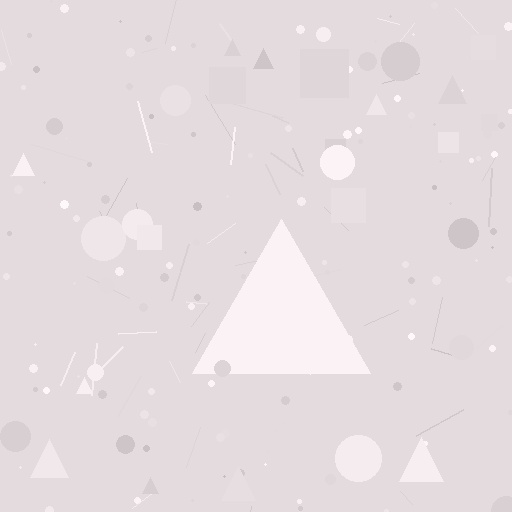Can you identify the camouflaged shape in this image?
The camouflaged shape is a triangle.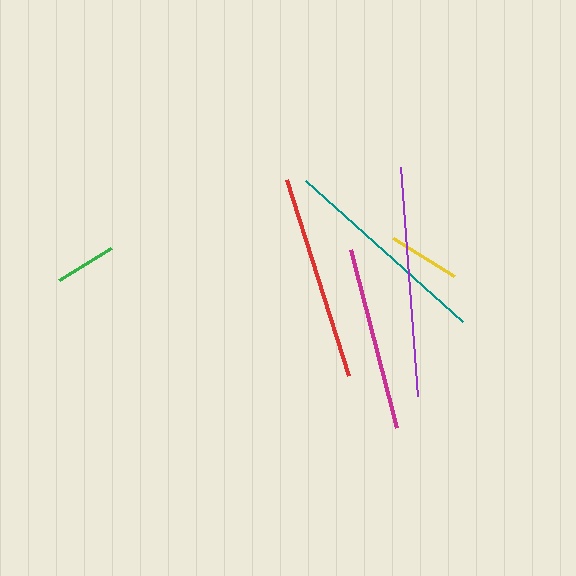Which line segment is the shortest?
The green line is the shortest at approximately 61 pixels.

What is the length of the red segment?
The red segment is approximately 205 pixels long.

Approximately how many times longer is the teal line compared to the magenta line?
The teal line is approximately 1.1 times the length of the magenta line.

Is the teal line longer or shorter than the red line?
The teal line is longer than the red line.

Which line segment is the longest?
The purple line is the longest at approximately 229 pixels.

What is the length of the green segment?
The green segment is approximately 61 pixels long.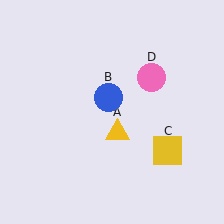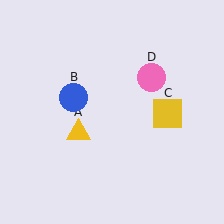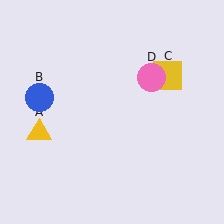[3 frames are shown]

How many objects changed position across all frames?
3 objects changed position: yellow triangle (object A), blue circle (object B), yellow square (object C).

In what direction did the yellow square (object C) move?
The yellow square (object C) moved up.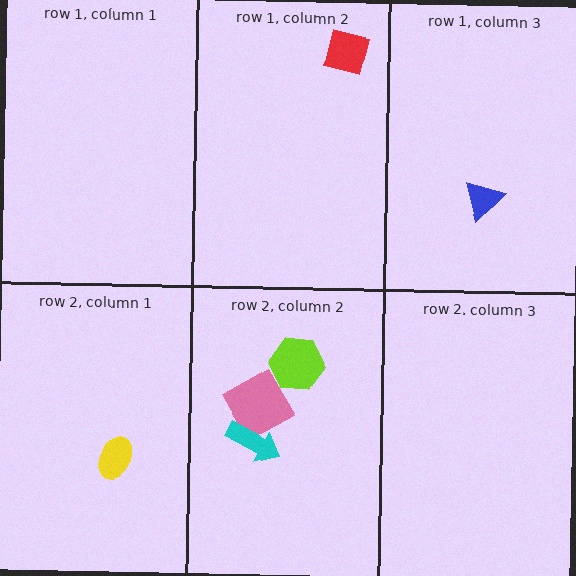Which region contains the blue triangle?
The row 1, column 3 region.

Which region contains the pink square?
The row 2, column 2 region.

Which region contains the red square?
The row 1, column 2 region.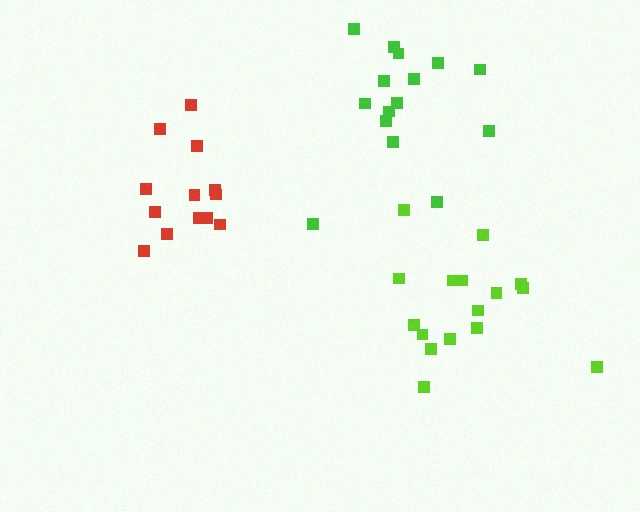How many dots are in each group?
Group 1: 15 dots, Group 2: 16 dots, Group 3: 13 dots (44 total).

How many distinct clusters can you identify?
There are 3 distinct clusters.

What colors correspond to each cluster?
The clusters are colored: green, lime, red.